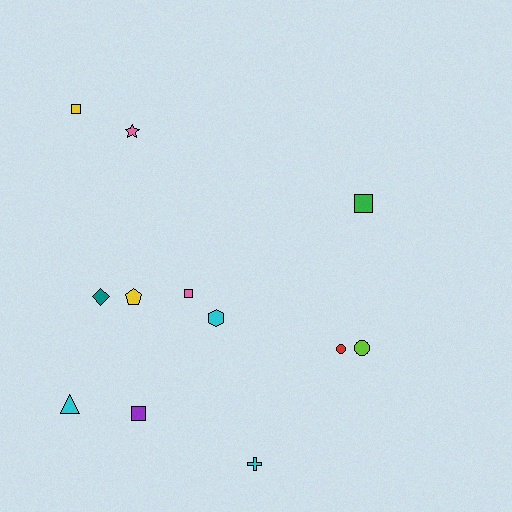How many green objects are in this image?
There is 1 green object.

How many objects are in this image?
There are 12 objects.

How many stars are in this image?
There is 1 star.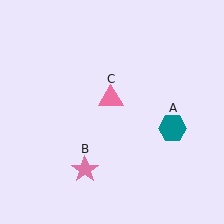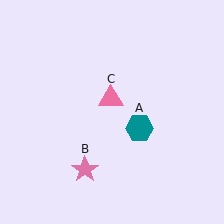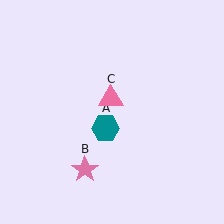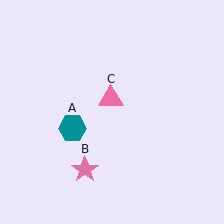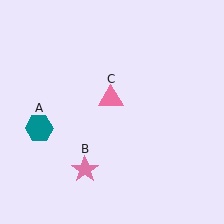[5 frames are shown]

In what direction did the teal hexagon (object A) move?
The teal hexagon (object A) moved left.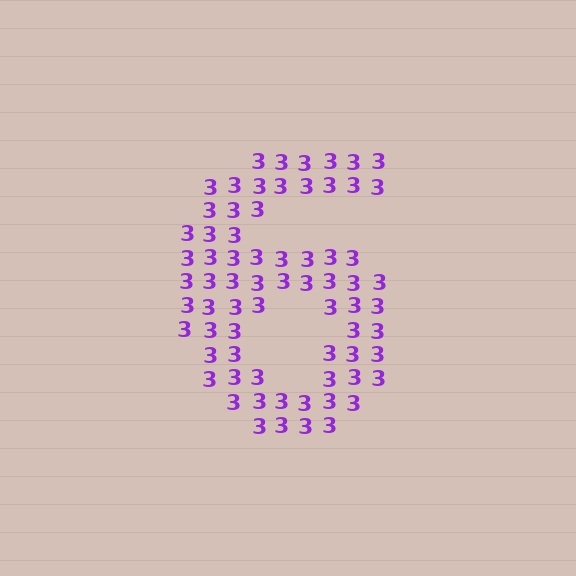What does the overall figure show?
The overall figure shows the digit 6.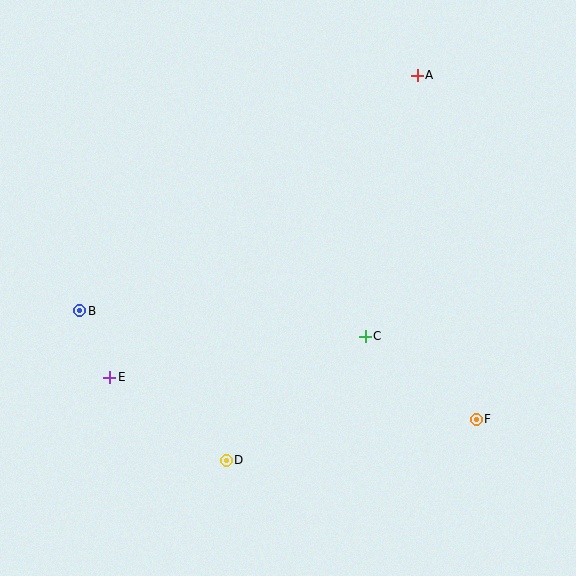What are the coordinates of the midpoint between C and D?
The midpoint between C and D is at (296, 398).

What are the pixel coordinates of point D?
Point D is at (226, 460).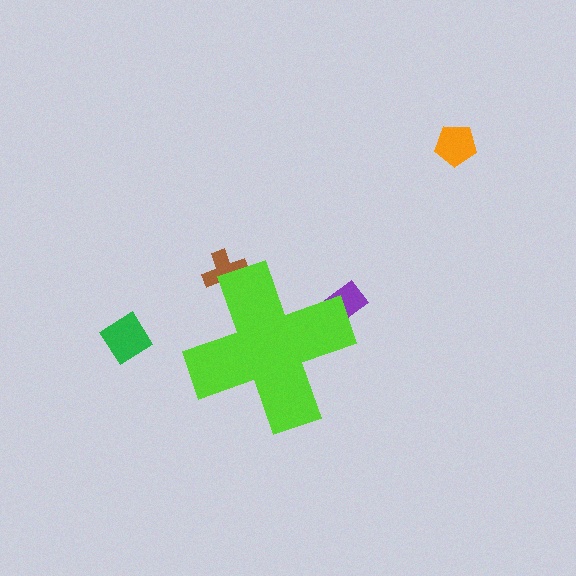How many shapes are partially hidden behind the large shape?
2 shapes are partially hidden.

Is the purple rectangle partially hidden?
Yes, the purple rectangle is partially hidden behind the lime cross.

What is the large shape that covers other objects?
A lime cross.